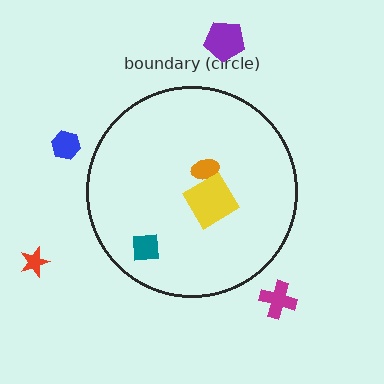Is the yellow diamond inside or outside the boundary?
Inside.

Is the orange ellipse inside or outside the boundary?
Inside.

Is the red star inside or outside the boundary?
Outside.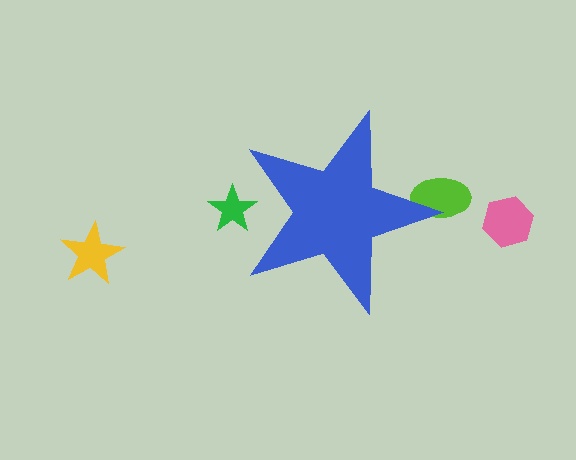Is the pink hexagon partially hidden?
No, the pink hexagon is fully visible.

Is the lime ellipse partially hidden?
Yes, the lime ellipse is partially hidden behind the blue star.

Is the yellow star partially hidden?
No, the yellow star is fully visible.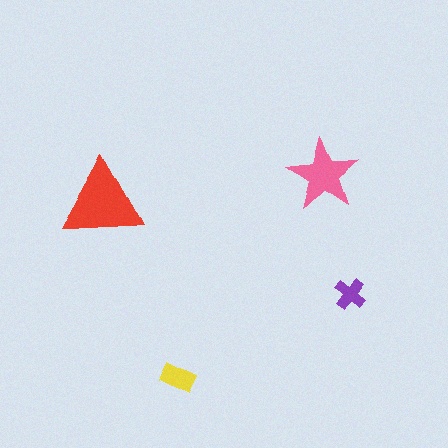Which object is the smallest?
The purple cross.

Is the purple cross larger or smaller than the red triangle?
Smaller.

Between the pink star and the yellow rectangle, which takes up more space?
The pink star.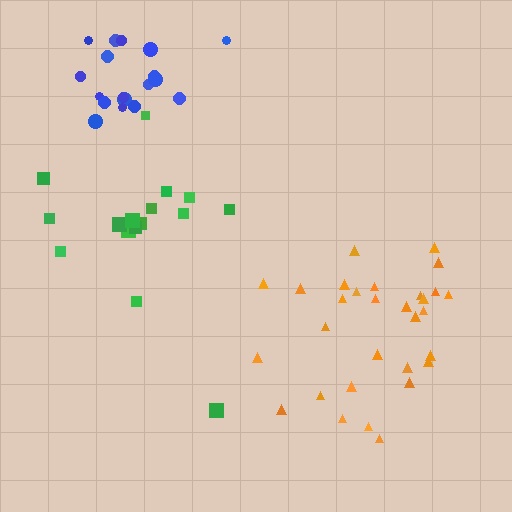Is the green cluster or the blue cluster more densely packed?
Blue.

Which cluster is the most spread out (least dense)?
Green.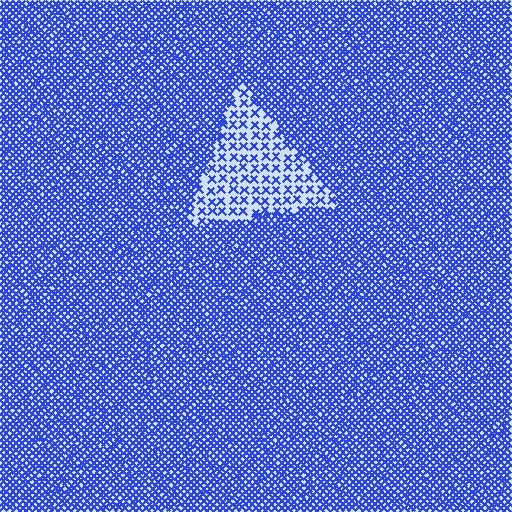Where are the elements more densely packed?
The elements are more densely packed outside the triangle boundary.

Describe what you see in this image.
The image contains small blue elements arranged at two different densities. A triangle-shaped region is visible where the elements are less densely packed than the surrounding area.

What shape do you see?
I see a triangle.